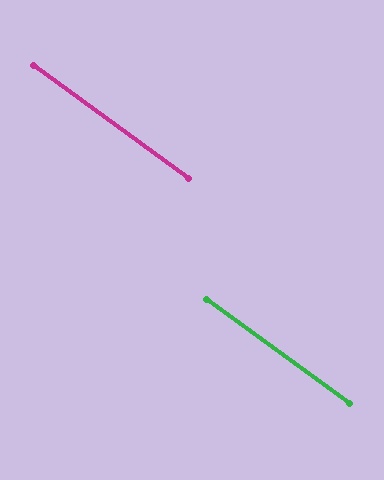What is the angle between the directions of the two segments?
Approximately 0 degrees.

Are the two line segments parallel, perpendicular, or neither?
Parallel — their directions differ by only 0.2°.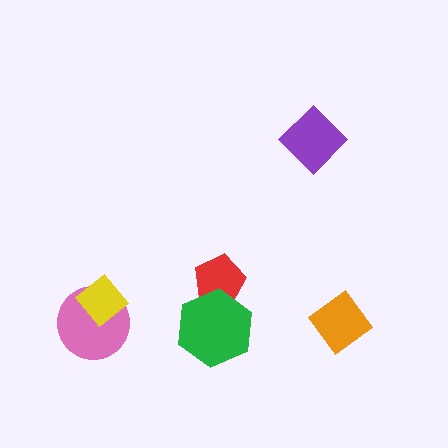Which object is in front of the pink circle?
The yellow diamond is in front of the pink circle.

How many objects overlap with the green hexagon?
1 object overlaps with the green hexagon.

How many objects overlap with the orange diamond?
0 objects overlap with the orange diamond.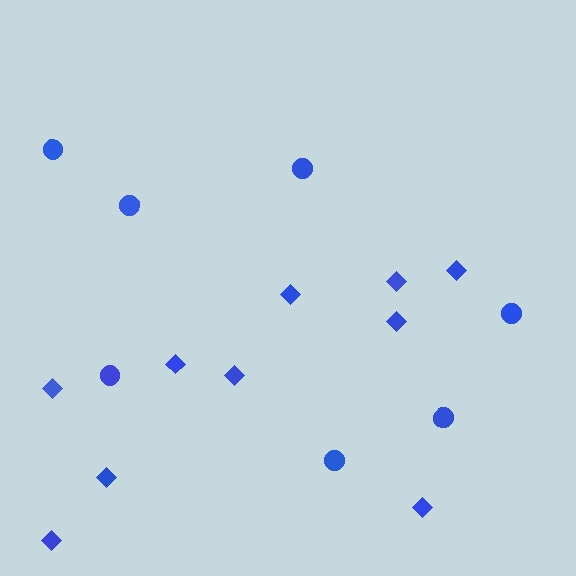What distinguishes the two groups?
There are 2 groups: one group of diamonds (10) and one group of circles (7).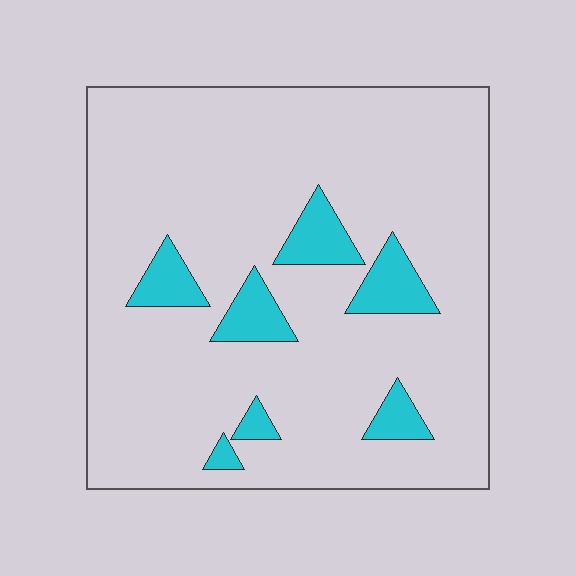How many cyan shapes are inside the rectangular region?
7.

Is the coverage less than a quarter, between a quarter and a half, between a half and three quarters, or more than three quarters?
Less than a quarter.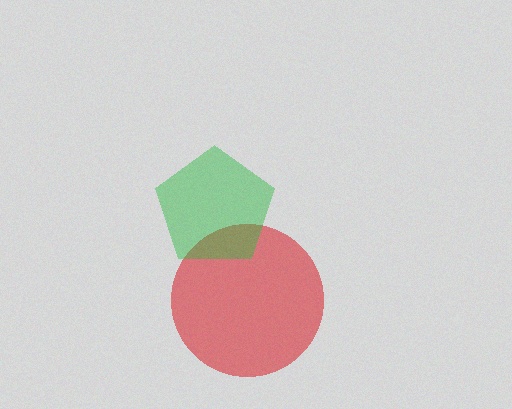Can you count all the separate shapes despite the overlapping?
Yes, there are 2 separate shapes.